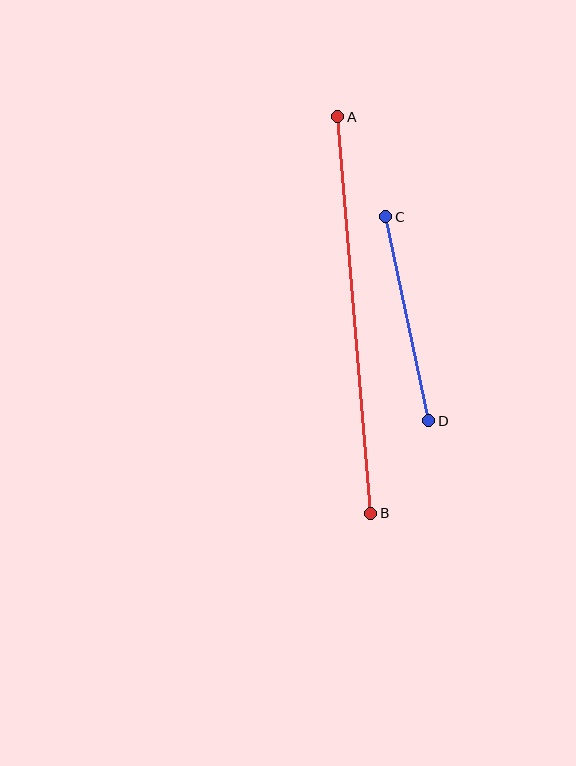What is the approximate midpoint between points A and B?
The midpoint is at approximately (354, 315) pixels.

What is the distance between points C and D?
The distance is approximately 208 pixels.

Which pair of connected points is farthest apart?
Points A and B are farthest apart.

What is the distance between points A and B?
The distance is approximately 398 pixels.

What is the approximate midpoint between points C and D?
The midpoint is at approximately (407, 319) pixels.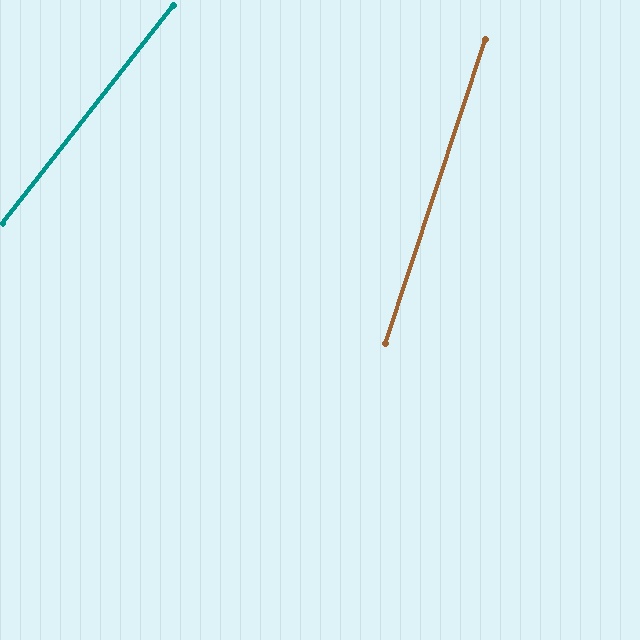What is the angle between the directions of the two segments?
Approximately 20 degrees.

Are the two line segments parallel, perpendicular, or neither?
Neither parallel nor perpendicular — they differ by about 20°.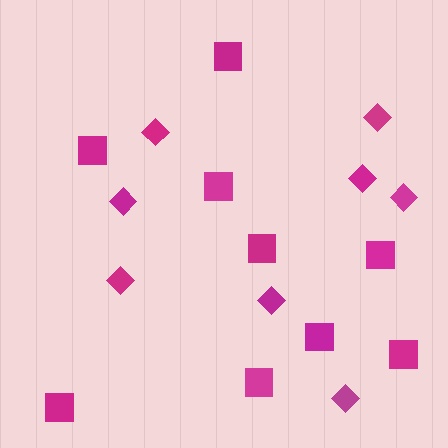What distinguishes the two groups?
There are 2 groups: one group of squares (9) and one group of diamonds (8).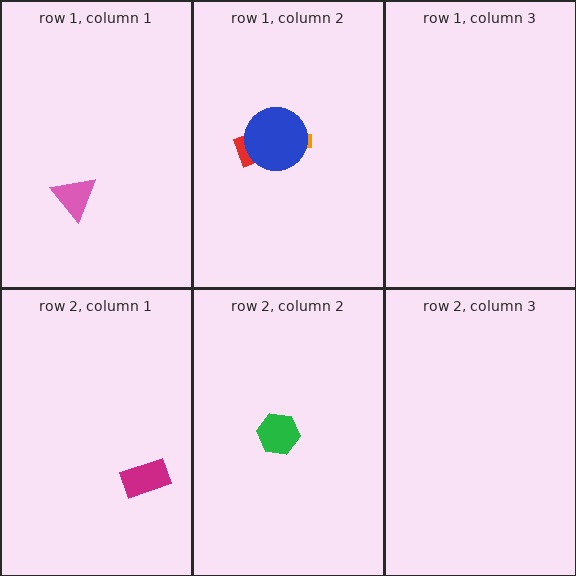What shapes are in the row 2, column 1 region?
The magenta rectangle.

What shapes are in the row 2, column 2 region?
The green hexagon.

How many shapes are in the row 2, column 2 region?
1.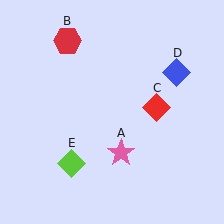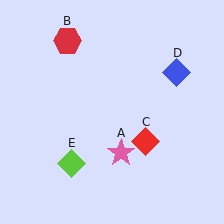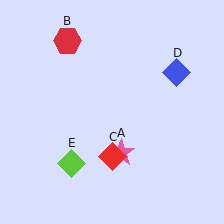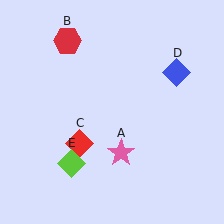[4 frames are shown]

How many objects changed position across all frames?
1 object changed position: red diamond (object C).